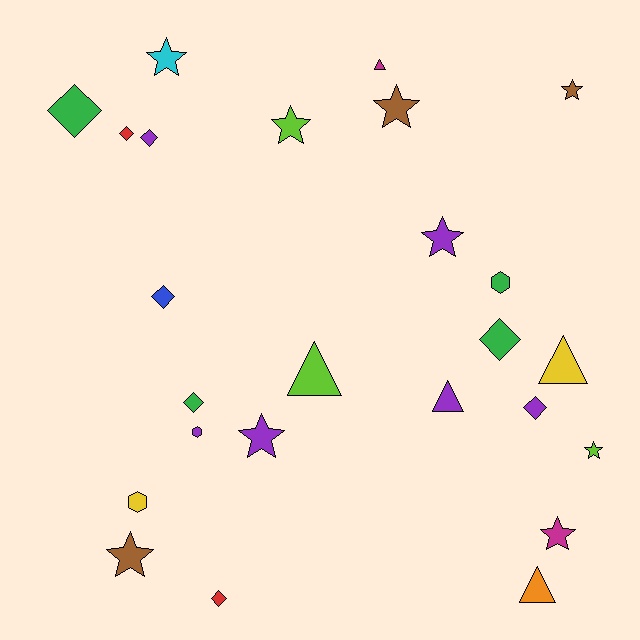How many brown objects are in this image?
There are 3 brown objects.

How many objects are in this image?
There are 25 objects.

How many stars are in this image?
There are 9 stars.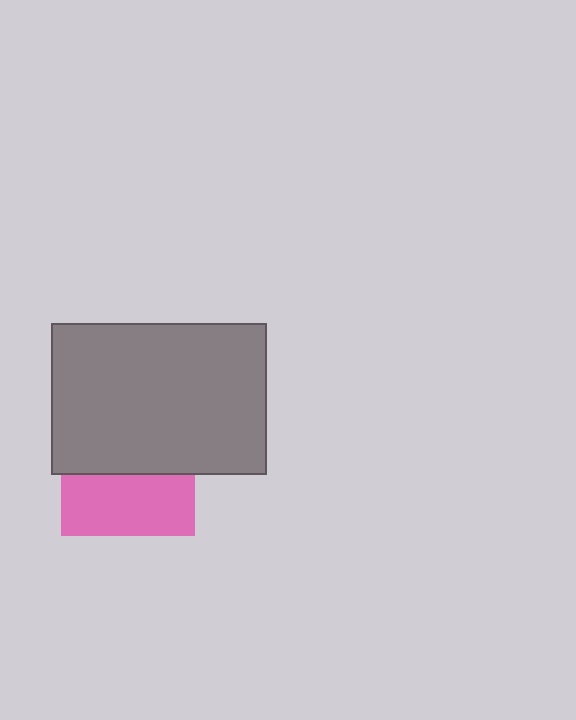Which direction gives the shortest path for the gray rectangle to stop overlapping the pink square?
Moving up gives the shortest separation.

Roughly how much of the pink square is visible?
A small part of it is visible (roughly 45%).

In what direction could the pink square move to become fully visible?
The pink square could move down. That would shift it out from behind the gray rectangle entirely.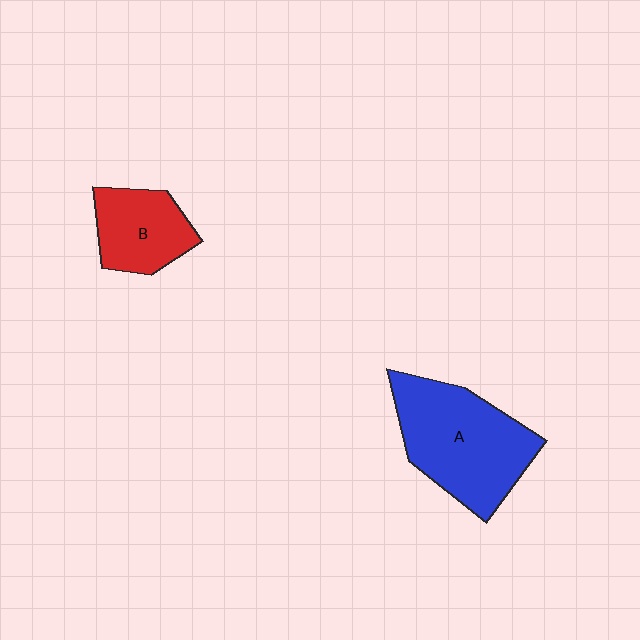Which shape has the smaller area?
Shape B (red).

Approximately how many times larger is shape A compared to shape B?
Approximately 1.8 times.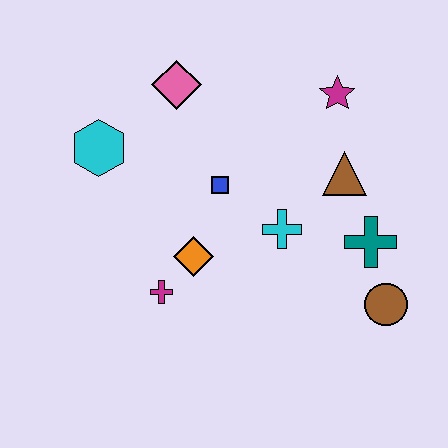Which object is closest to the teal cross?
The brown circle is closest to the teal cross.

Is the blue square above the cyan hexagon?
No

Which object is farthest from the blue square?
The brown circle is farthest from the blue square.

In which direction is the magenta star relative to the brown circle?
The magenta star is above the brown circle.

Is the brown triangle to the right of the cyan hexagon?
Yes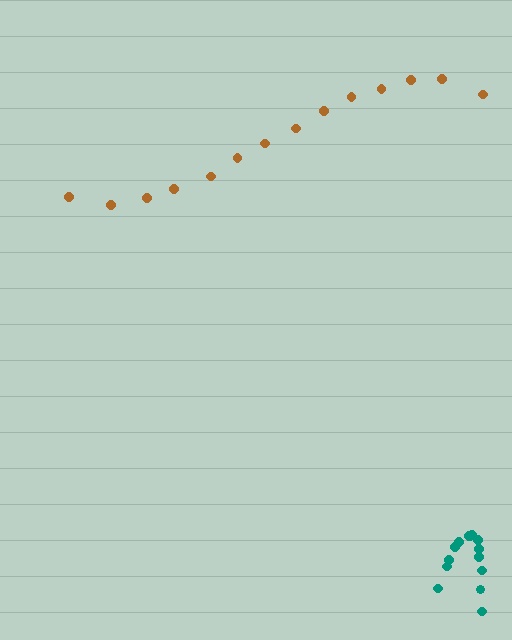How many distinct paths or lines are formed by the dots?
There are 2 distinct paths.